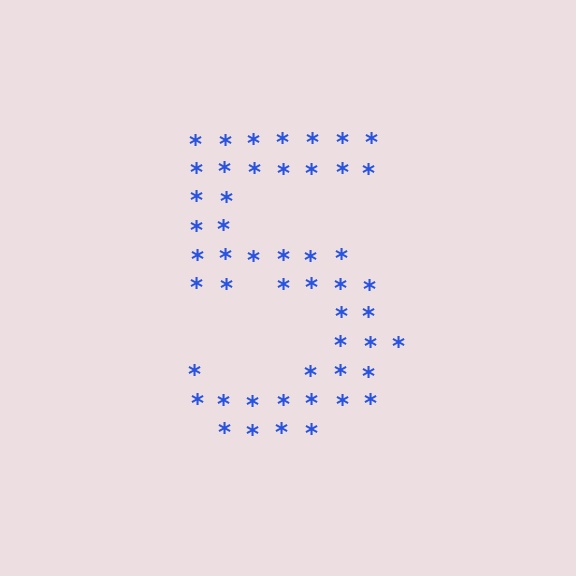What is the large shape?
The large shape is the digit 5.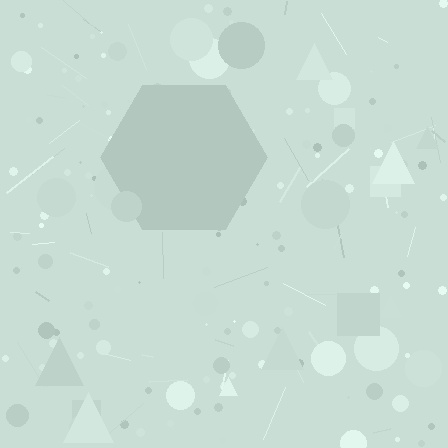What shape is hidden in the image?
A hexagon is hidden in the image.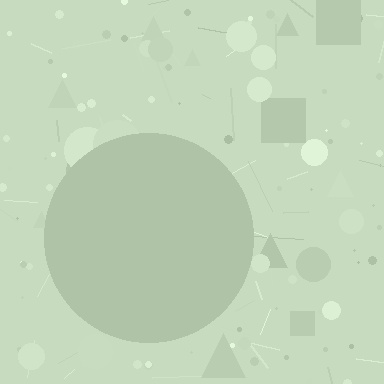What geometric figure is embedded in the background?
A circle is embedded in the background.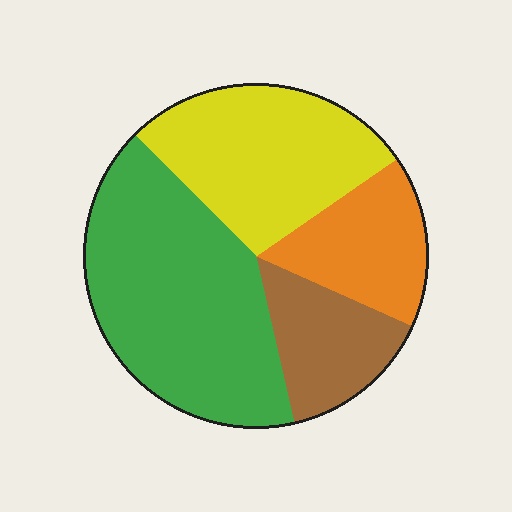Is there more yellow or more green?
Green.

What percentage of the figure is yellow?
Yellow covers 28% of the figure.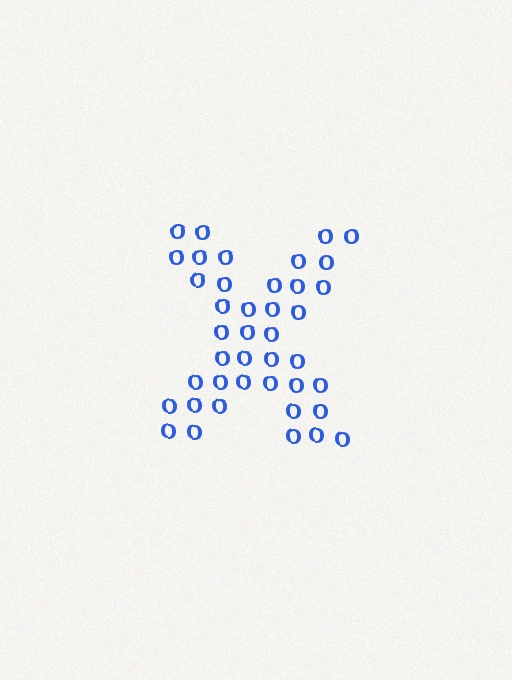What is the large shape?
The large shape is the letter X.